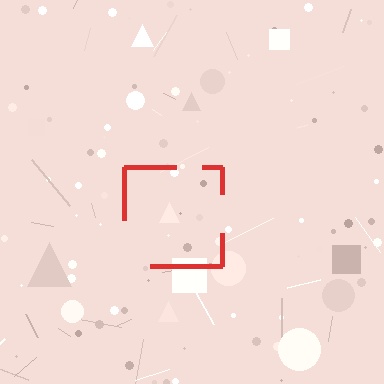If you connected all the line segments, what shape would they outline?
They would outline a square.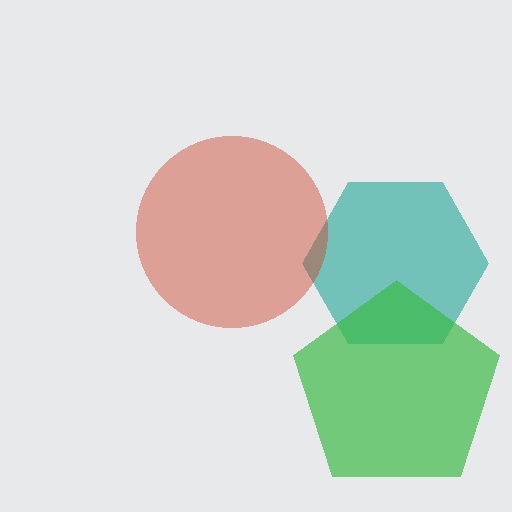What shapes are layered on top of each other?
The layered shapes are: a teal hexagon, a red circle, a green pentagon.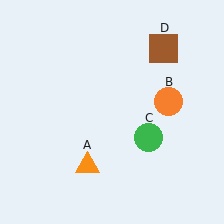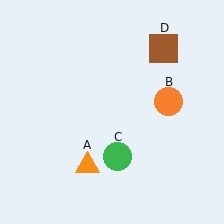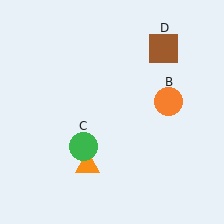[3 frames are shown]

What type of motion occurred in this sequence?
The green circle (object C) rotated clockwise around the center of the scene.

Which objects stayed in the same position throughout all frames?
Orange triangle (object A) and orange circle (object B) and brown square (object D) remained stationary.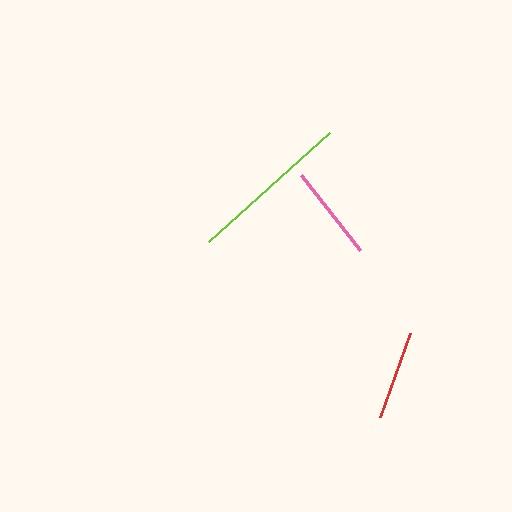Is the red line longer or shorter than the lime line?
The lime line is longer than the red line.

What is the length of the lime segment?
The lime segment is approximately 163 pixels long.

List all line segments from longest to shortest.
From longest to shortest: lime, pink, red.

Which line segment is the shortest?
The red line is the shortest at approximately 89 pixels.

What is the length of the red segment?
The red segment is approximately 89 pixels long.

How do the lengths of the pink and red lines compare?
The pink and red lines are approximately the same length.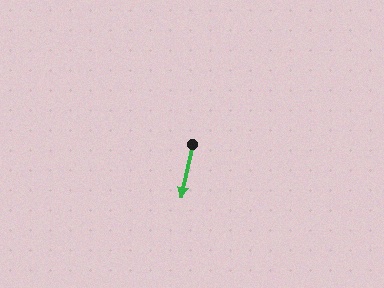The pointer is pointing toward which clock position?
Roughly 6 o'clock.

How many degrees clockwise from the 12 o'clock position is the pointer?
Approximately 192 degrees.